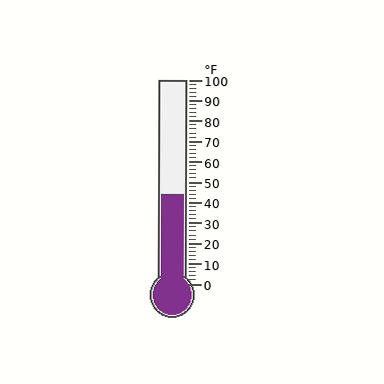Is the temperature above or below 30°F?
The temperature is above 30°F.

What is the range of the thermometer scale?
The thermometer scale ranges from 0°F to 100°F.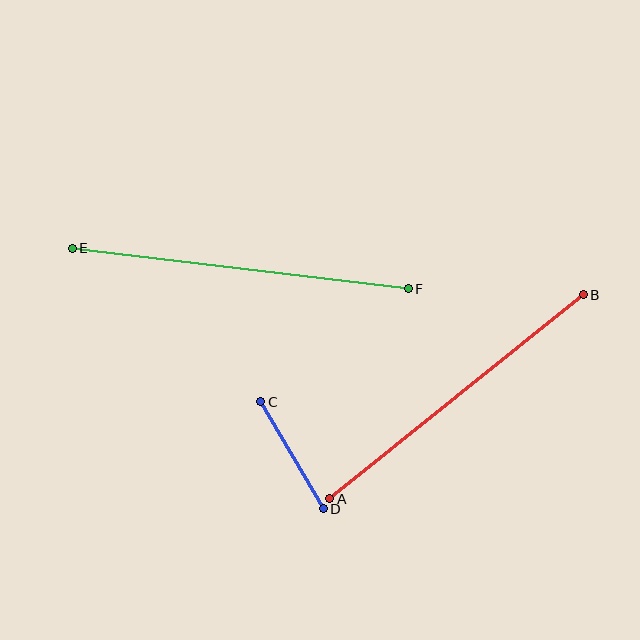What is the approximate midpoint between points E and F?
The midpoint is at approximately (240, 268) pixels.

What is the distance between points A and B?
The distance is approximately 325 pixels.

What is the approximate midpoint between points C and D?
The midpoint is at approximately (292, 455) pixels.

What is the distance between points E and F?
The distance is approximately 339 pixels.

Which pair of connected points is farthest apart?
Points E and F are farthest apart.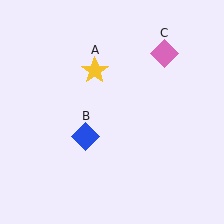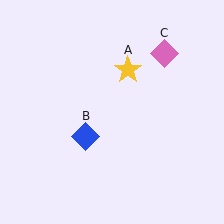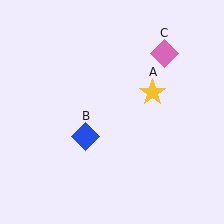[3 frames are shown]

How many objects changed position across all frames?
1 object changed position: yellow star (object A).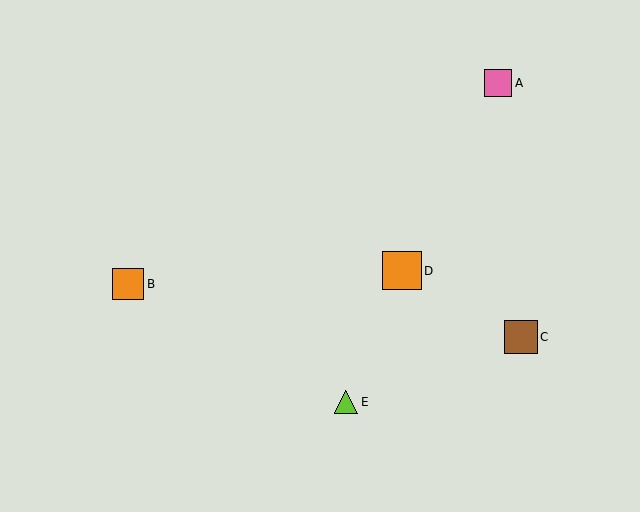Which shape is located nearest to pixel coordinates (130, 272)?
The orange square (labeled B) at (128, 284) is nearest to that location.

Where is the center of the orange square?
The center of the orange square is at (128, 284).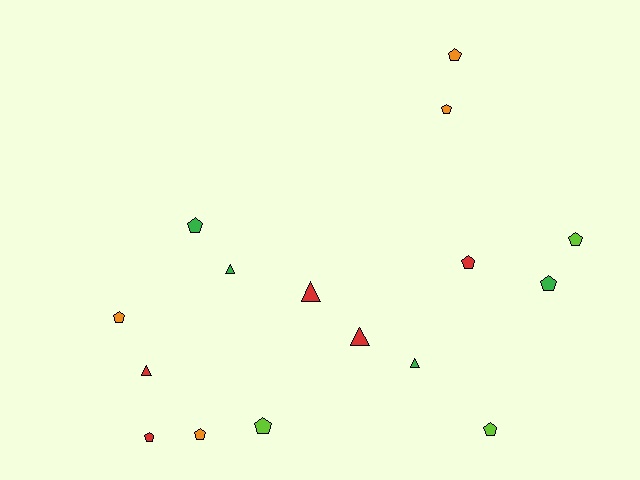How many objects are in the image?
There are 16 objects.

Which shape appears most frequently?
Pentagon, with 11 objects.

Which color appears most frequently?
Red, with 5 objects.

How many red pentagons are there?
There are 2 red pentagons.